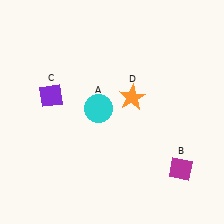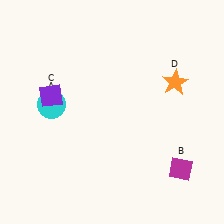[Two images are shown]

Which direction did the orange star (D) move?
The orange star (D) moved right.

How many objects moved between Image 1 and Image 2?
2 objects moved between the two images.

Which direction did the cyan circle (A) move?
The cyan circle (A) moved left.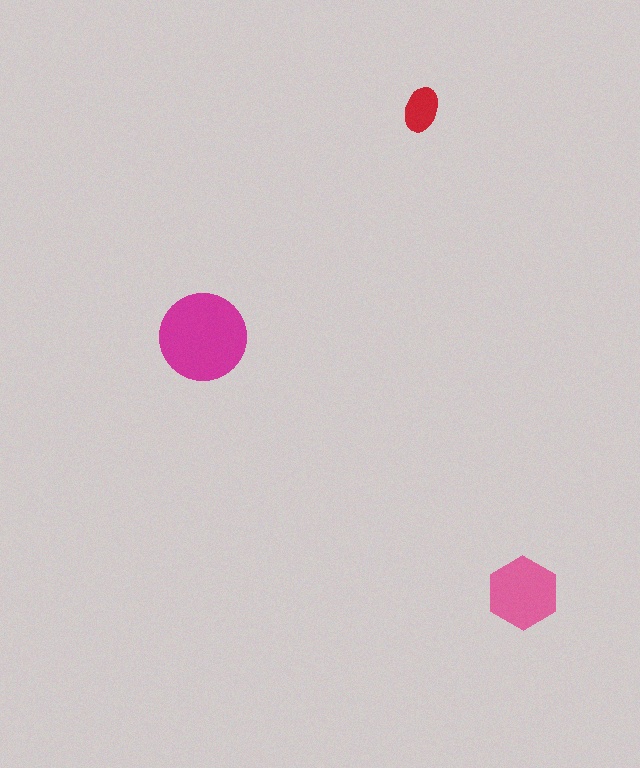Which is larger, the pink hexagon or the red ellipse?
The pink hexagon.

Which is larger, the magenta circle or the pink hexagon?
The magenta circle.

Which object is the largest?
The magenta circle.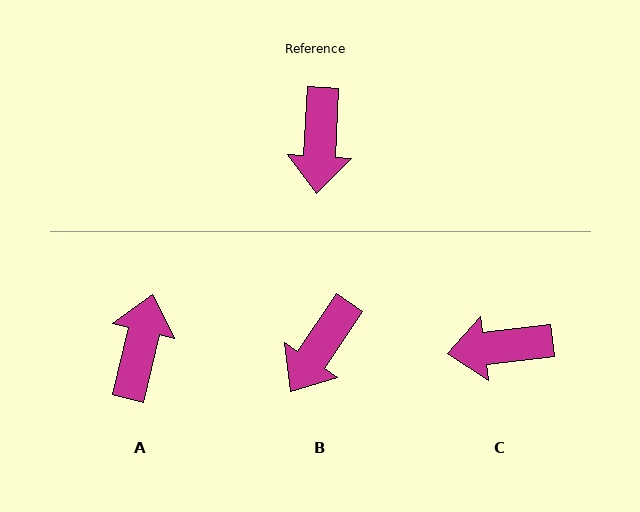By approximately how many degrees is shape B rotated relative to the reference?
Approximately 30 degrees clockwise.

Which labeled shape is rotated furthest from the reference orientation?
A, about 170 degrees away.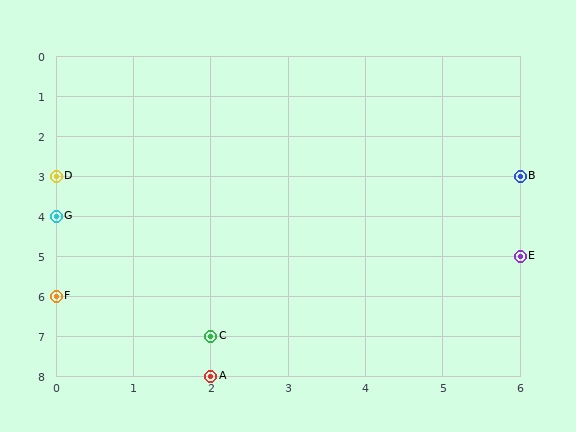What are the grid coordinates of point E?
Point E is at grid coordinates (6, 5).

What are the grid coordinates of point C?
Point C is at grid coordinates (2, 7).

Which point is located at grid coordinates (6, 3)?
Point B is at (6, 3).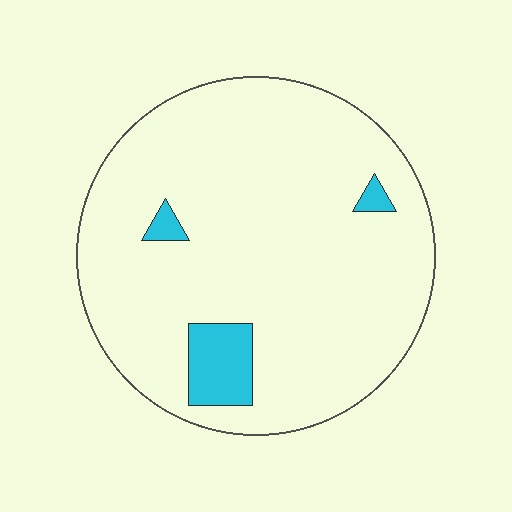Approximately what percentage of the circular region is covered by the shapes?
Approximately 5%.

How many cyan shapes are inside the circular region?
3.